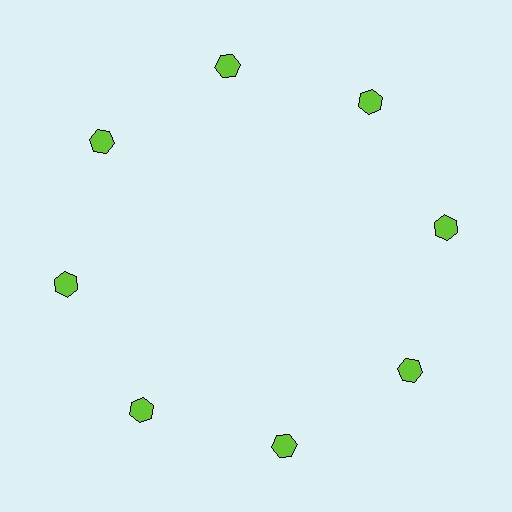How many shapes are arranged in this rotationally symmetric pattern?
There are 8 shapes, arranged in 8 groups of 1.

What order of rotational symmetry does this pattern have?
This pattern has 8-fold rotational symmetry.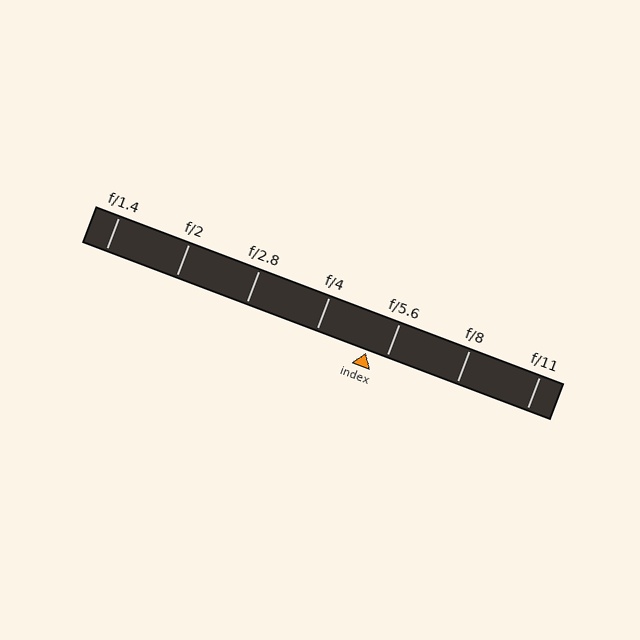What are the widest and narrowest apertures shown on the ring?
The widest aperture shown is f/1.4 and the narrowest is f/11.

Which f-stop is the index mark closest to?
The index mark is closest to f/5.6.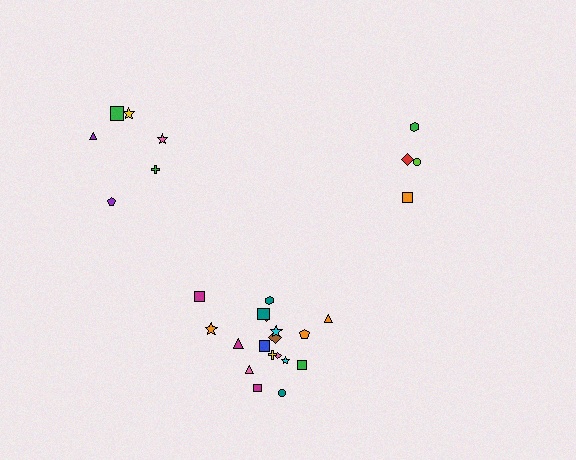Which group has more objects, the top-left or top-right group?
The top-left group.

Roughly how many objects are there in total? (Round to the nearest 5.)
Roughly 30 objects in total.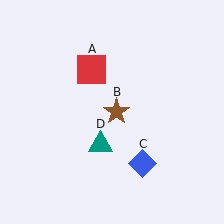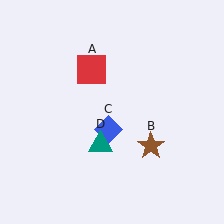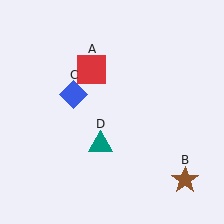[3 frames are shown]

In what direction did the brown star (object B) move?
The brown star (object B) moved down and to the right.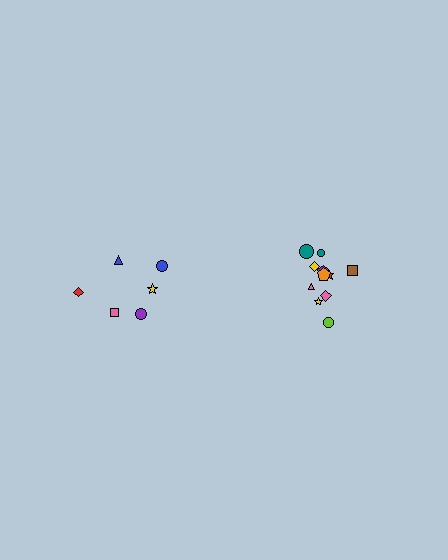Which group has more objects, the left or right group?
The right group.